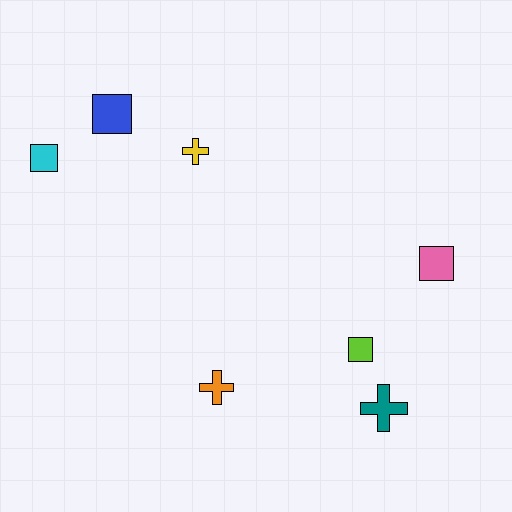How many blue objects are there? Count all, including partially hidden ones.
There is 1 blue object.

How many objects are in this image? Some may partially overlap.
There are 7 objects.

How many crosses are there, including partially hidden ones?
There are 3 crosses.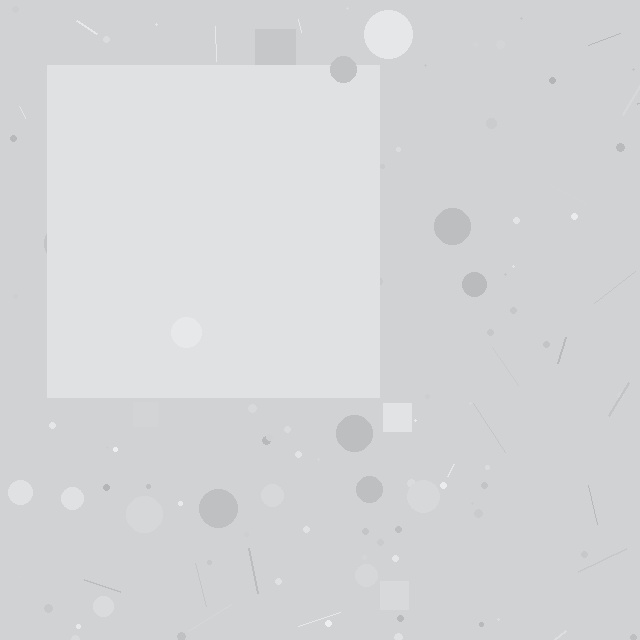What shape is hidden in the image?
A square is hidden in the image.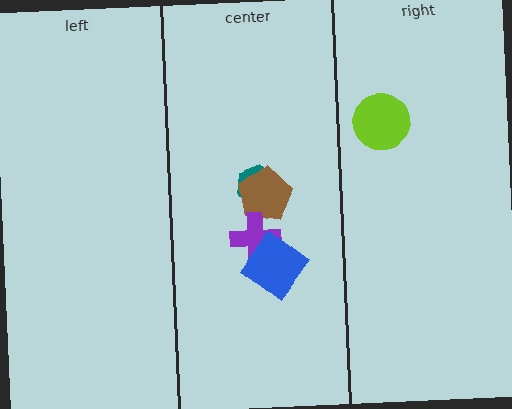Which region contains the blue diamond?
The center region.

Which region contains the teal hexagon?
The center region.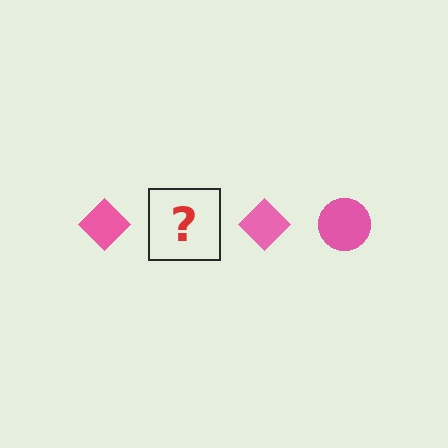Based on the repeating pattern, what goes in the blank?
The blank should be a pink circle.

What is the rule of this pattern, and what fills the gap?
The rule is that the pattern cycles through diamond, circle shapes in pink. The gap should be filled with a pink circle.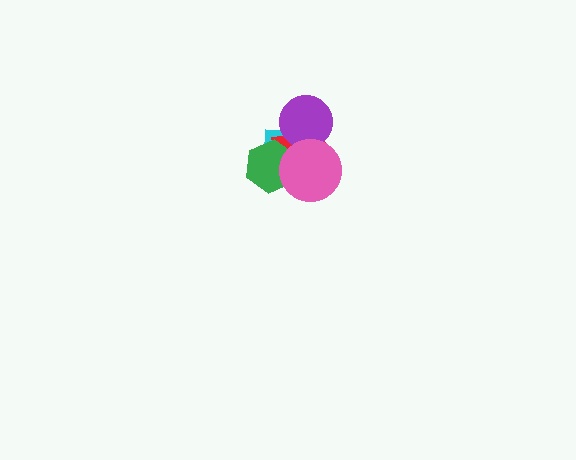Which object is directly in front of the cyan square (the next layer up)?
The red cross is directly in front of the cyan square.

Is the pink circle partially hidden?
No, no other shape covers it.